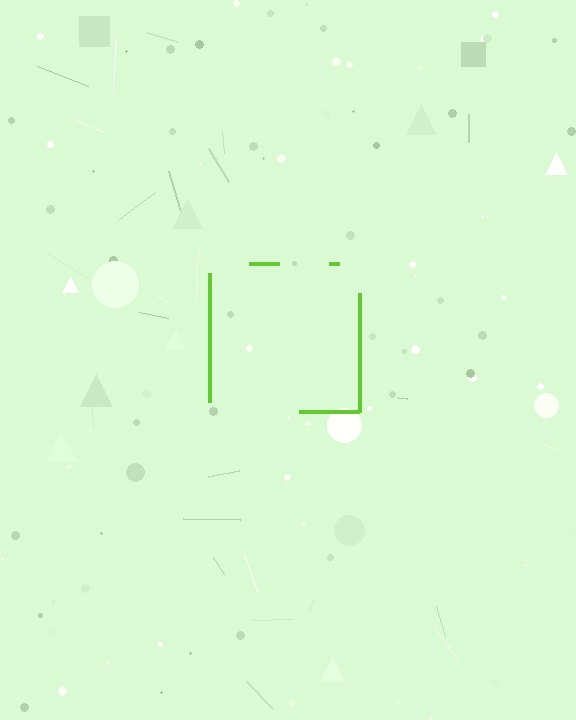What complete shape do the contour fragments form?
The contour fragments form a square.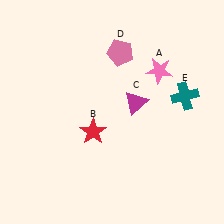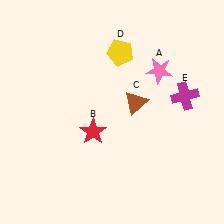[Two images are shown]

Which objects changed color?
C changed from magenta to brown. D changed from pink to yellow. E changed from teal to magenta.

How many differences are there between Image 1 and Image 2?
There are 3 differences between the two images.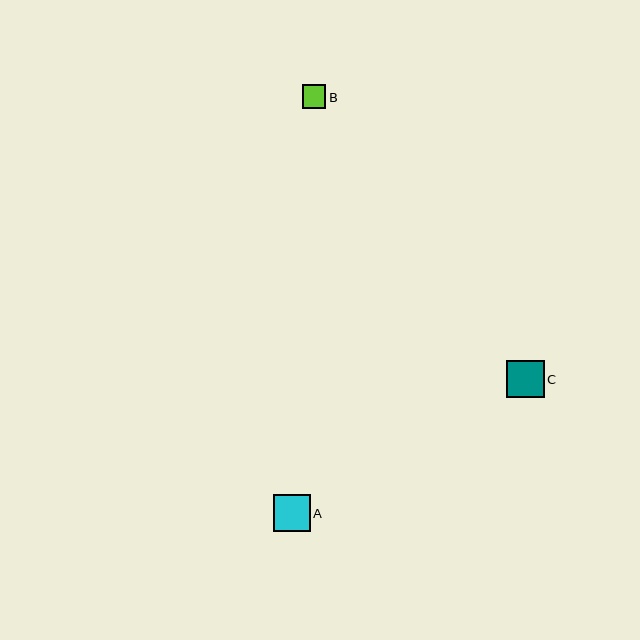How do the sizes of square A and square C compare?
Square A and square C are approximately the same size.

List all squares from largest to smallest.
From largest to smallest: A, C, B.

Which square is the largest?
Square A is the largest with a size of approximately 37 pixels.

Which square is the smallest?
Square B is the smallest with a size of approximately 23 pixels.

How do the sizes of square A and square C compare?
Square A and square C are approximately the same size.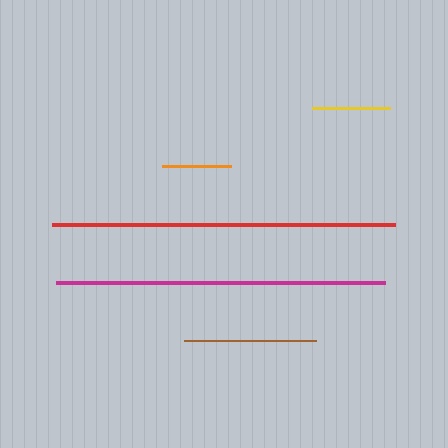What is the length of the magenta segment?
The magenta segment is approximately 328 pixels long.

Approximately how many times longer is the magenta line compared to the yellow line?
The magenta line is approximately 4.2 times the length of the yellow line.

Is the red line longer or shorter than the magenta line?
The red line is longer than the magenta line.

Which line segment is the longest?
The red line is the longest at approximately 344 pixels.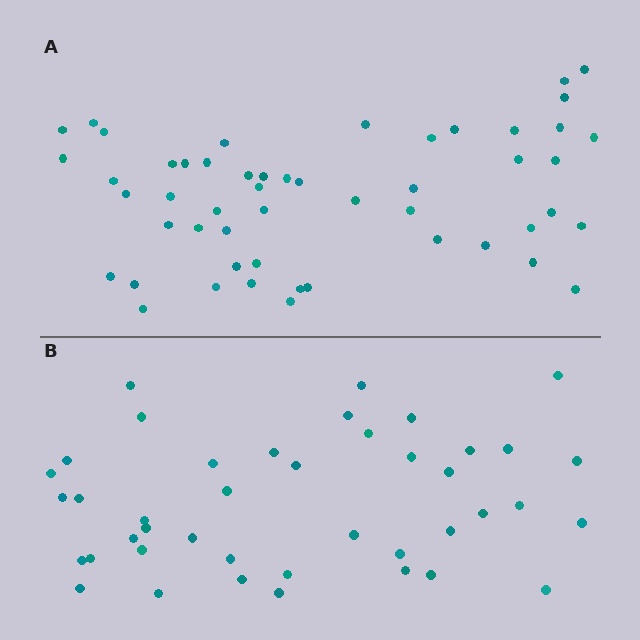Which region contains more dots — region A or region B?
Region A (the top region) has more dots.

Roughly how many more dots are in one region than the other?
Region A has roughly 10 or so more dots than region B.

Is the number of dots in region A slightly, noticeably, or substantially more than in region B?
Region A has only slightly more — the two regions are fairly close. The ratio is roughly 1.2 to 1.